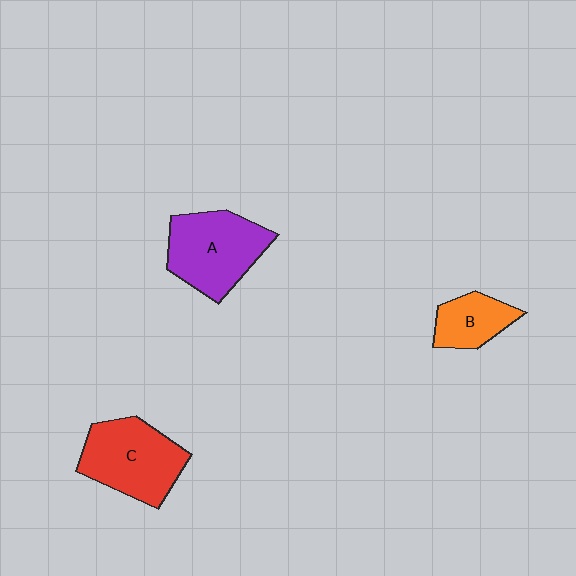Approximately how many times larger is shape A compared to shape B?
Approximately 1.9 times.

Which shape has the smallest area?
Shape B (orange).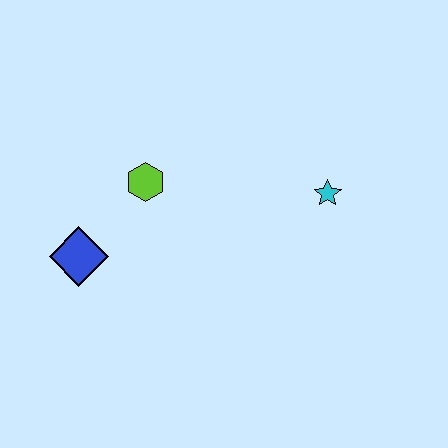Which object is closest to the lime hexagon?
The blue diamond is closest to the lime hexagon.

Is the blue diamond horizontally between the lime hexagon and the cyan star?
No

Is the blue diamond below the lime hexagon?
Yes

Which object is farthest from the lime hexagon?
The cyan star is farthest from the lime hexagon.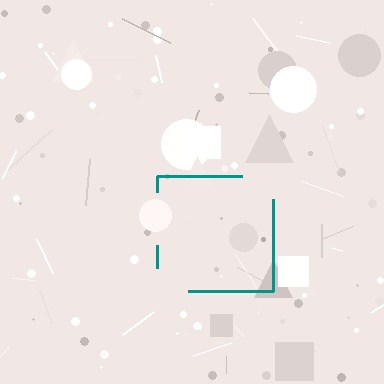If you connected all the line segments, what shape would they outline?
They would outline a square.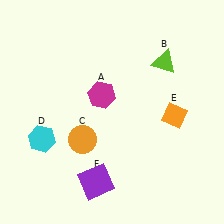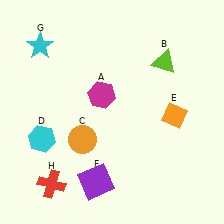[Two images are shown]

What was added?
A cyan star (G), a red cross (H) were added in Image 2.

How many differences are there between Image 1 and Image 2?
There are 2 differences between the two images.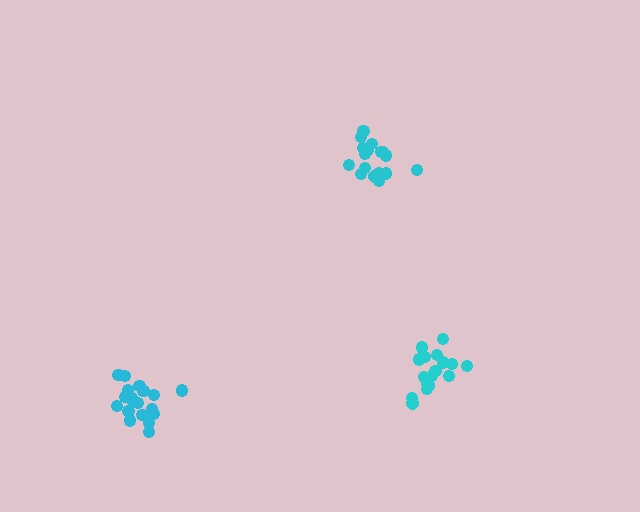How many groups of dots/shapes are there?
There are 3 groups.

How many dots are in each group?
Group 1: 20 dots, Group 2: 18 dots, Group 3: 17 dots (55 total).